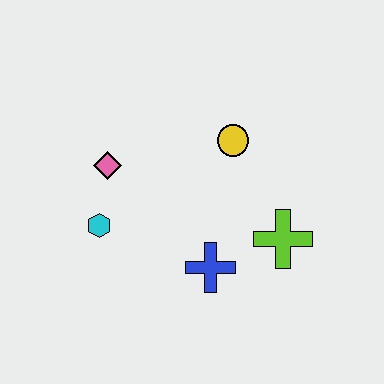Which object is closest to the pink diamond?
The cyan hexagon is closest to the pink diamond.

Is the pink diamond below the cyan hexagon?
No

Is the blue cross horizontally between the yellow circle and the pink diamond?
Yes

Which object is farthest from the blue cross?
The pink diamond is farthest from the blue cross.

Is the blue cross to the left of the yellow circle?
Yes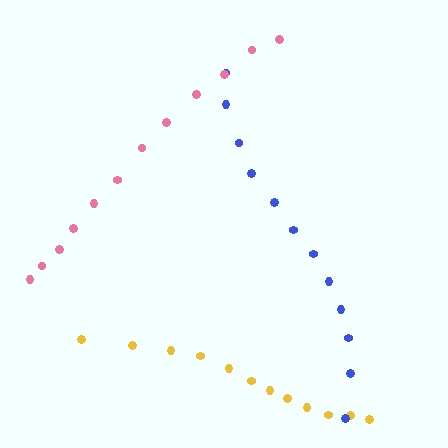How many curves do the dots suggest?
There are 3 distinct paths.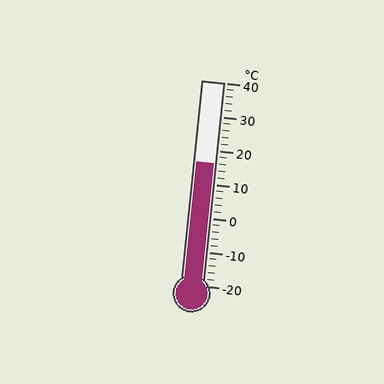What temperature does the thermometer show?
The thermometer shows approximately 16°C.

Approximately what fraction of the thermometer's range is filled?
The thermometer is filled to approximately 60% of its range.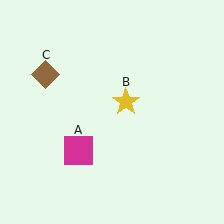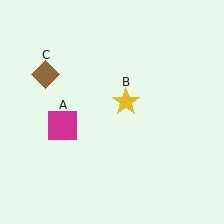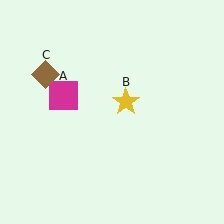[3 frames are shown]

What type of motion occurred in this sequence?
The magenta square (object A) rotated clockwise around the center of the scene.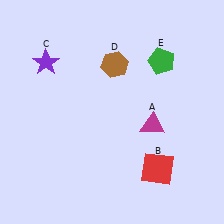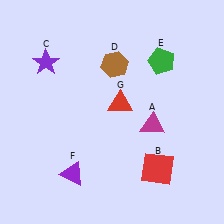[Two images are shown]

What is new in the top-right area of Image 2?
A red triangle (G) was added in the top-right area of Image 2.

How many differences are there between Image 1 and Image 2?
There are 2 differences between the two images.